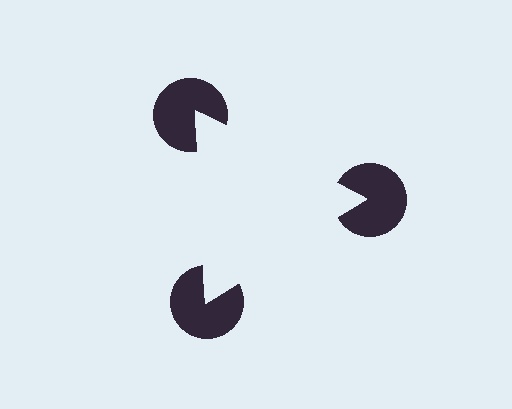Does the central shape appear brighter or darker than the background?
It typically appears slightly brighter than the background, even though no actual brightness change is drawn.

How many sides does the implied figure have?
3 sides.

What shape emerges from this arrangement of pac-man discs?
An illusory triangle — its edges are inferred from the aligned wedge cuts in the pac-man discs, not physically drawn.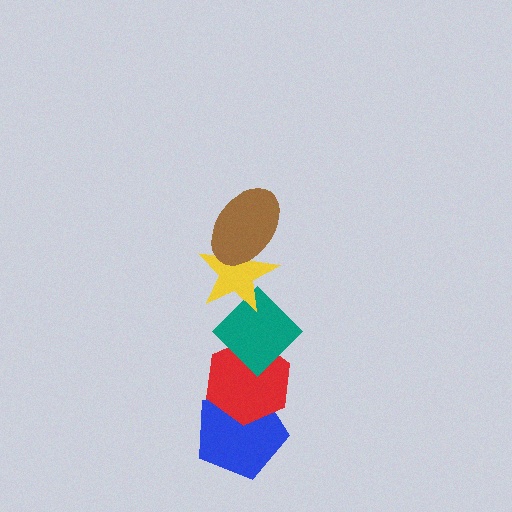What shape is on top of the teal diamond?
The yellow star is on top of the teal diamond.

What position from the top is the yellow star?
The yellow star is 2nd from the top.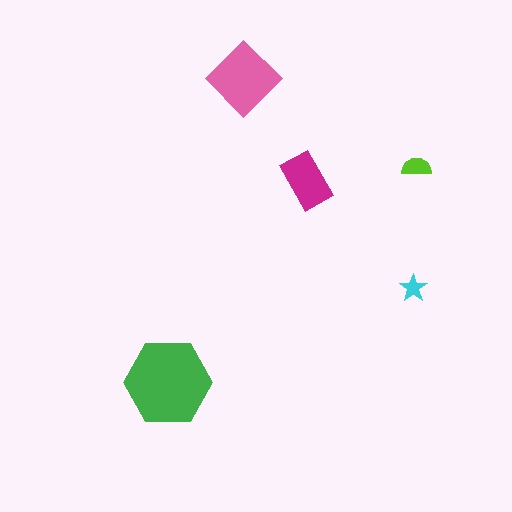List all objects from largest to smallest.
The green hexagon, the pink diamond, the magenta rectangle, the lime semicircle, the cyan star.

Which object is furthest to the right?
The lime semicircle is rightmost.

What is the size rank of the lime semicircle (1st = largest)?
4th.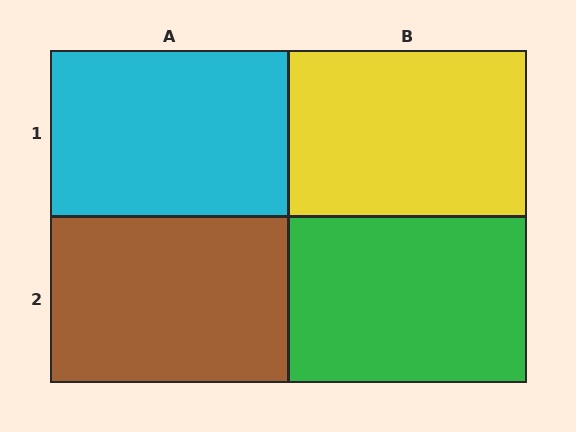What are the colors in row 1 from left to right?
Cyan, yellow.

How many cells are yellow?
1 cell is yellow.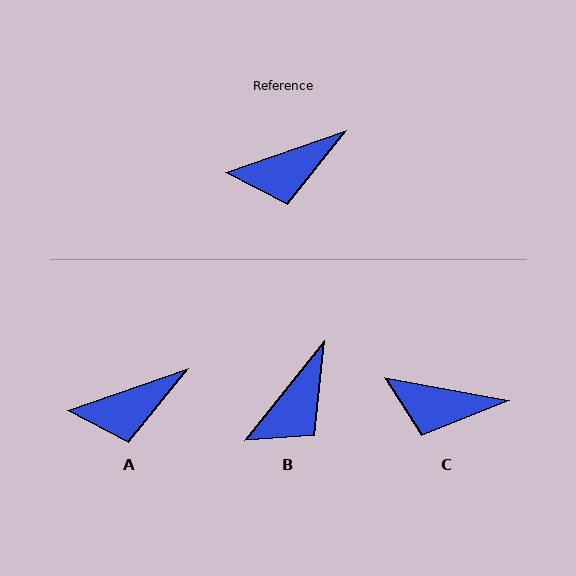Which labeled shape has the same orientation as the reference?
A.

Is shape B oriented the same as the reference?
No, it is off by about 32 degrees.